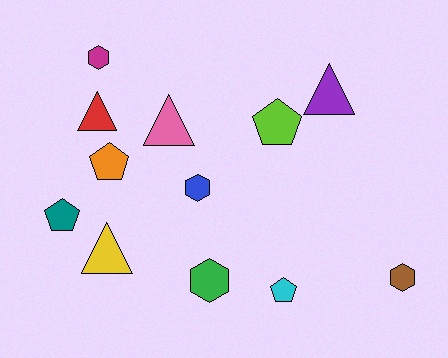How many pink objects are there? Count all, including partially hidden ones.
There is 1 pink object.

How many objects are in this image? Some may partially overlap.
There are 12 objects.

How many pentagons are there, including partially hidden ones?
There are 4 pentagons.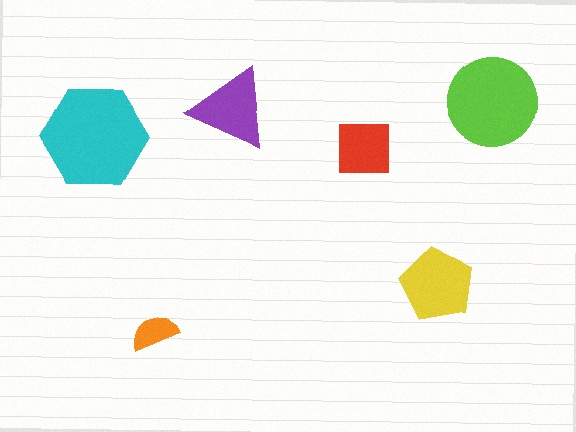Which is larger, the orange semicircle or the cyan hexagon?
The cyan hexagon.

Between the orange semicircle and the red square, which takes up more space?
The red square.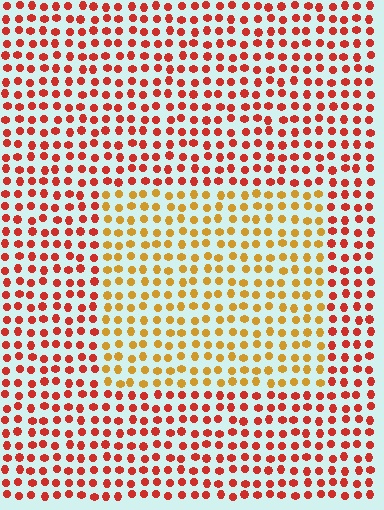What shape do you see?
I see a rectangle.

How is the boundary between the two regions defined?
The boundary is defined purely by a slight shift in hue (about 39 degrees). Spacing, size, and orientation are identical on both sides.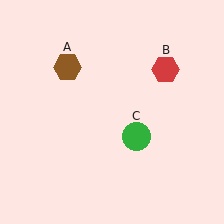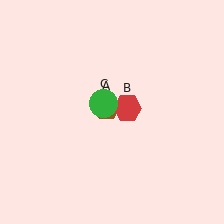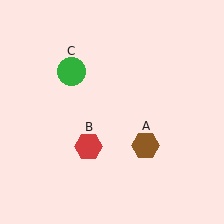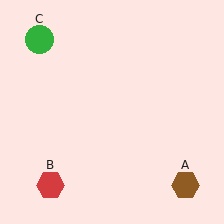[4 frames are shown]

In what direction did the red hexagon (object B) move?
The red hexagon (object B) moved down and to the left.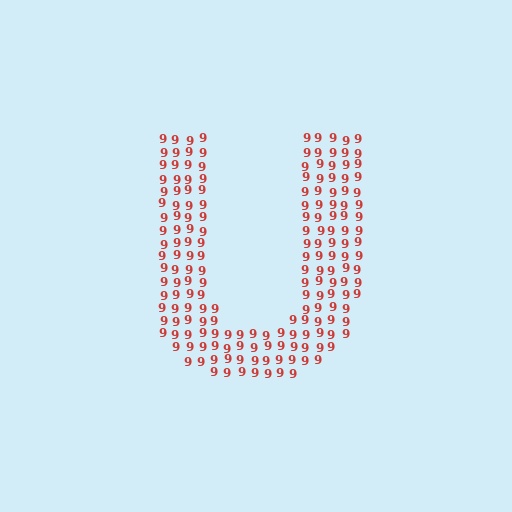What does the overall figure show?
The overall figure shows the letter U.